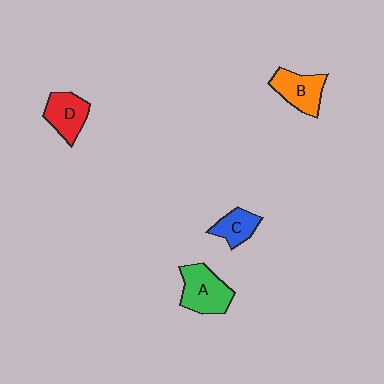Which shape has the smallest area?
Shape C (blue).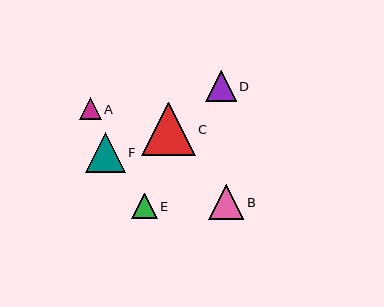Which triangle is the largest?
Triangle C is the largest with a size of approximately 54 pixels.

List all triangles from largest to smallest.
From largest to smallest: C, F, B, D, E, A.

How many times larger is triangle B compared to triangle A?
Triangle B is approximately 1.6 times the size of triangle A.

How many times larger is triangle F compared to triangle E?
Triangle F is approximately 1.6 times the size of triangle E.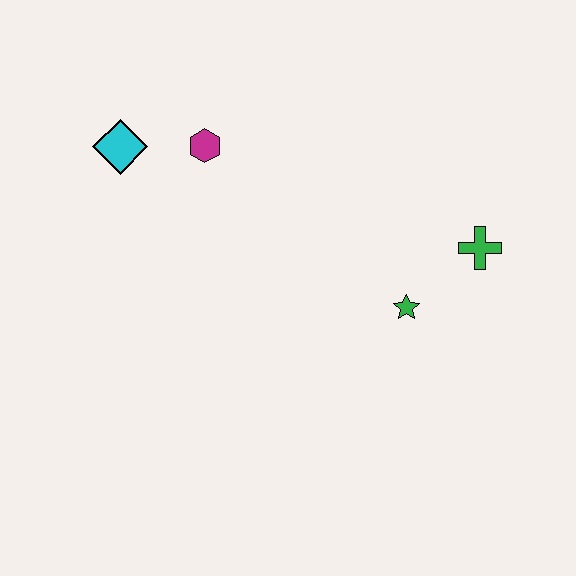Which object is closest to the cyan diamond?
The magenta hexagon is closest to the cyan diamond.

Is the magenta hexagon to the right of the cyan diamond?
Yes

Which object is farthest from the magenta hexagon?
The green cross is farthest from the magenta hexagon.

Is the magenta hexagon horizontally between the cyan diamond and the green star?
Yes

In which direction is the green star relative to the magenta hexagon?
The green star is to the right of the magenta hexagon.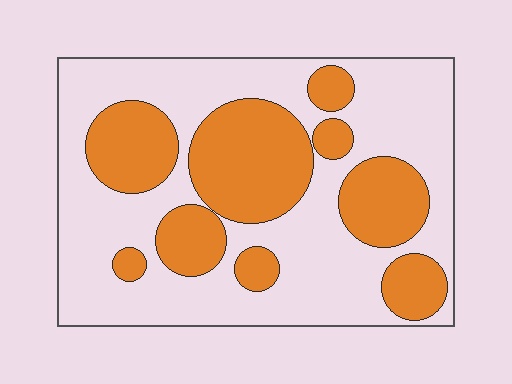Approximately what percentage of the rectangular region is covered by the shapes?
Approximately 35%.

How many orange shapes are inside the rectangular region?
9.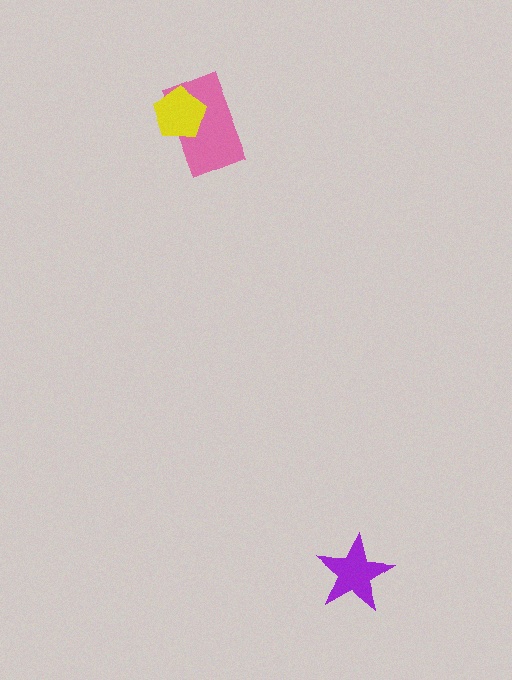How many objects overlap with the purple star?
0 objects overlap with the purple star.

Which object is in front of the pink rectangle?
The yellow pentagon is in front of the pink rectangle.